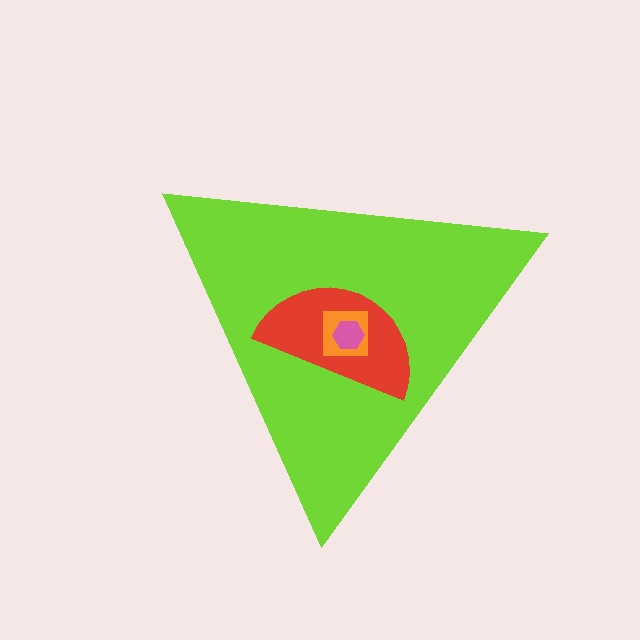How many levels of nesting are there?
4.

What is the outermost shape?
The lime triangle.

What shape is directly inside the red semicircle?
The orange square.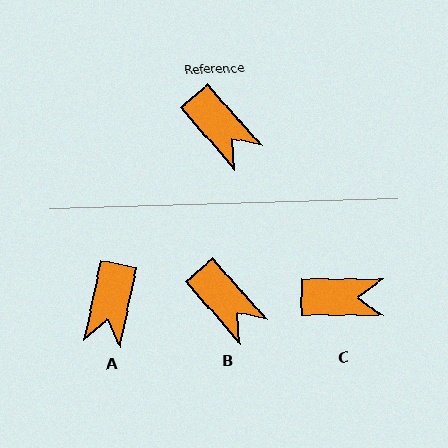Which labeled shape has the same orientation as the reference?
B.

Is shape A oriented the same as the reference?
No, it is off by about 54 degrees.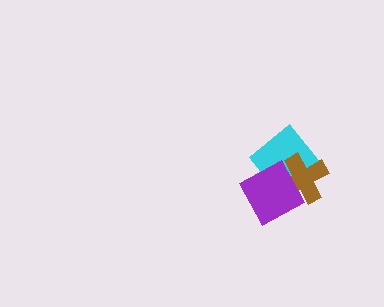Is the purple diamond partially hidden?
No, no other shape covers it.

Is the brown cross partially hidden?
Yes, it is partially covered by another shape.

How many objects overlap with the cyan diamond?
2 objects overlap with the cyan diamond.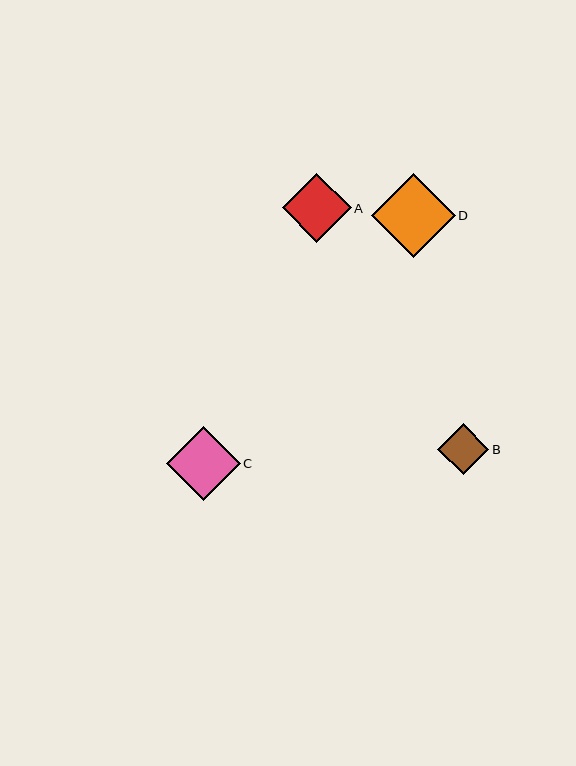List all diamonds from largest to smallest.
From largest to smallest: D, C, A, B.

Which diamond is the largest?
Diamond D is the largest with a size of approximately 84 pixels.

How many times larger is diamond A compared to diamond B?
Diamond A is approximately 1.4 times the size of diamond B.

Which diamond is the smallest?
Diamond B is the smallest with a size of approximately 51 pixels.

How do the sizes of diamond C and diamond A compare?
Diamond C and diamond A are approximately the same size.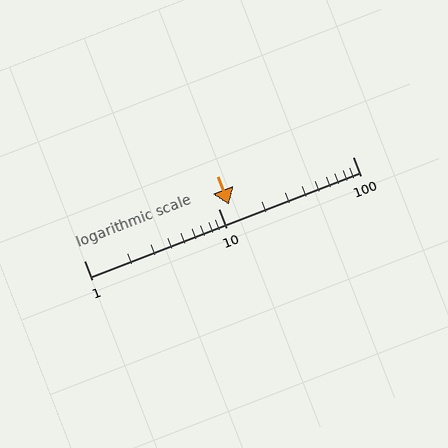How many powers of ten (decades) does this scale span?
The scale spans 2 decades, from 1 to 100.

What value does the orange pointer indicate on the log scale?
The pointer indicates approximately 12.